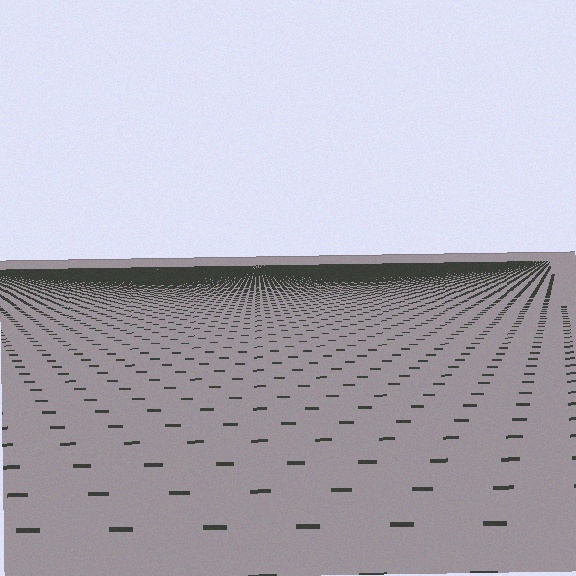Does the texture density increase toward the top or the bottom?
Density increases toward the top.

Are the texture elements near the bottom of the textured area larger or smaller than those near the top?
Larger. Near the bottom, elements are closer to the viewer and appear at a bigger on-screen size.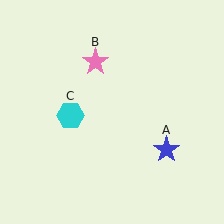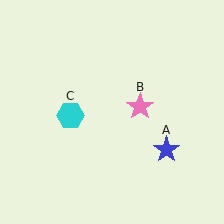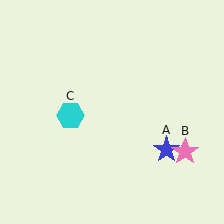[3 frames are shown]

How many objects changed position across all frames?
1 object changed position: pink star (object B).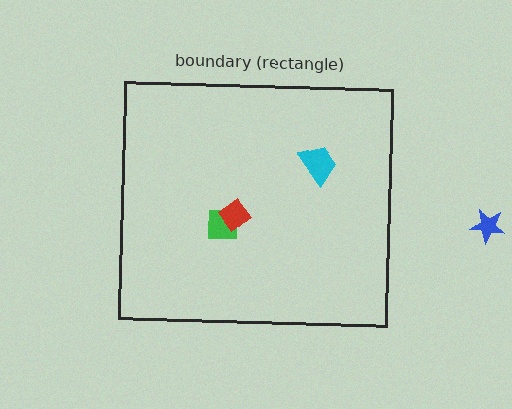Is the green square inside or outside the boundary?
Inside.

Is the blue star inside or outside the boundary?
Outside.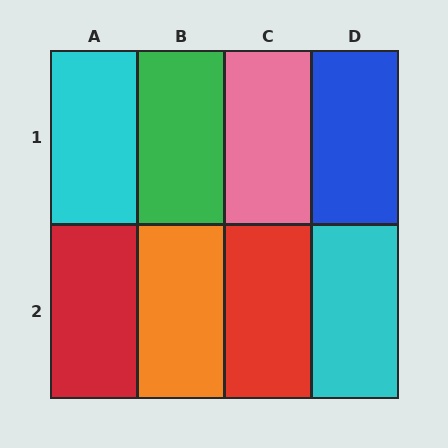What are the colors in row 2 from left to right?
Red, orange, red, cyan.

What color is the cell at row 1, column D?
Blue.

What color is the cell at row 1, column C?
Pink.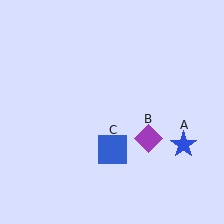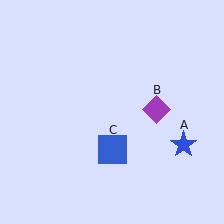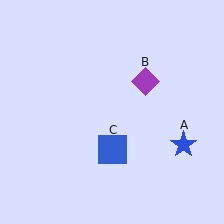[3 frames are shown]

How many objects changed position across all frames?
1 object changed position: purple diamond (object B).